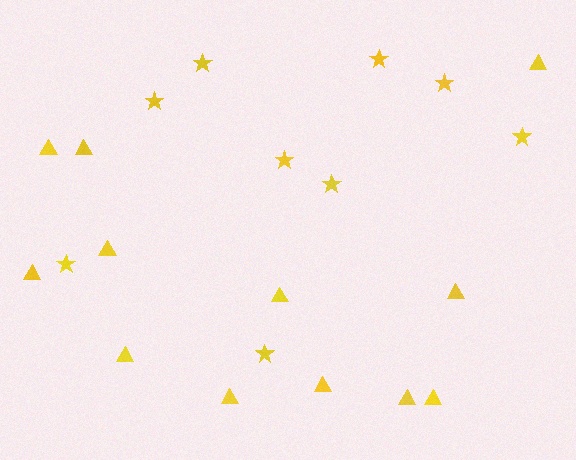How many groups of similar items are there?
There are 2 groups: one group of stars (9) and one group of triangles (12).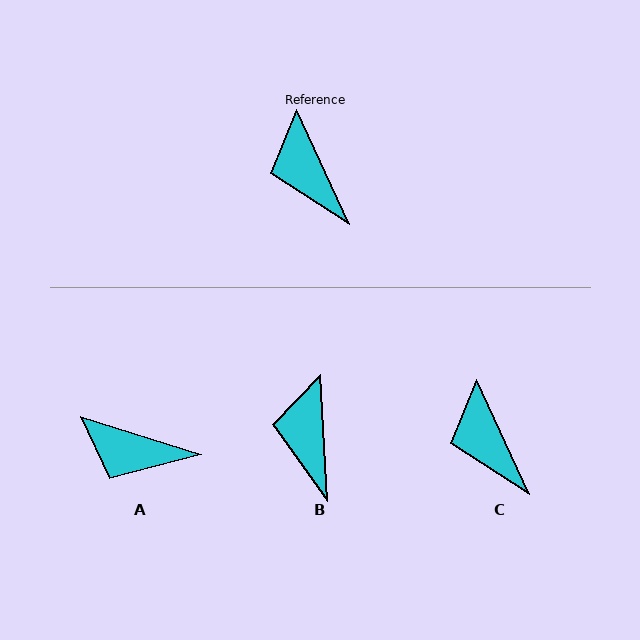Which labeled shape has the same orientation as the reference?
C.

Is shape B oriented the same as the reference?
No, it is off by about 22 degrees.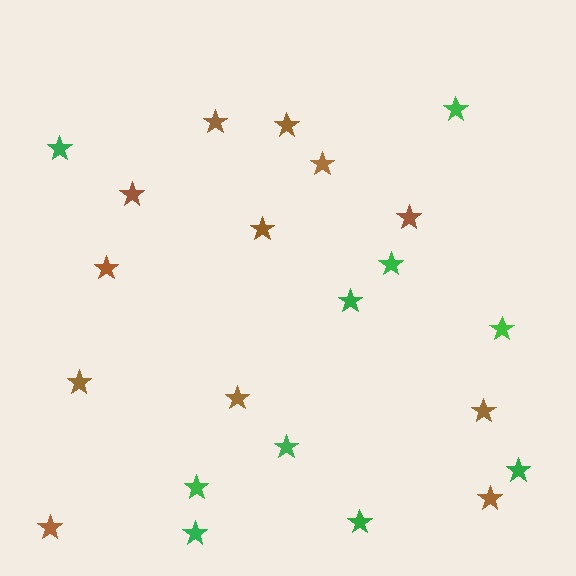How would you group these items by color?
There are 2 groups: one group of brown stars (12) and one group of green stars (10).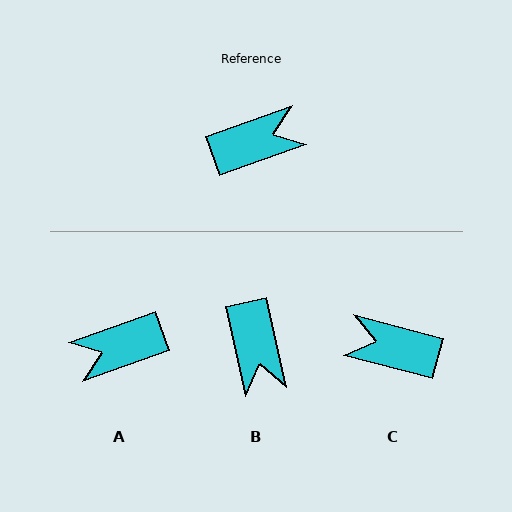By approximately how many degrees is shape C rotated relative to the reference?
Approximately 146 degrees counter-clockwise.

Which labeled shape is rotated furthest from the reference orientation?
A, about 180 degrees away.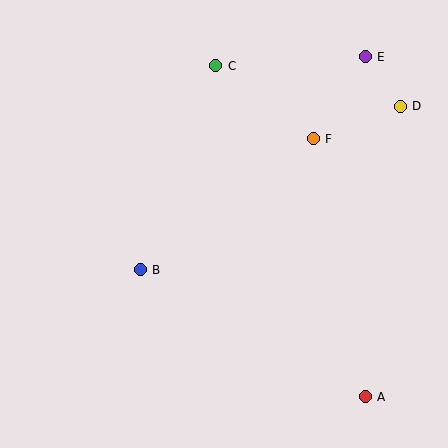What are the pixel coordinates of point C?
Point C is at (216, 66).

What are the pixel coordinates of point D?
Point D is at (400, 106).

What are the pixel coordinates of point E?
Point E is at (365, 57).